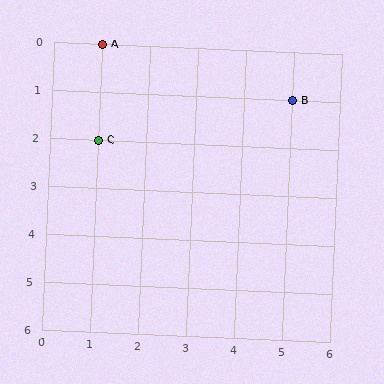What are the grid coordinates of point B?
Point B is at grid coordinates (5, 1).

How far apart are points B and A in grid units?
Points B and A are 4 columns and 1 row apart (about 4.1 grid units diagonally).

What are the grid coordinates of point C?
Point C is at grid coordinates (1, 2).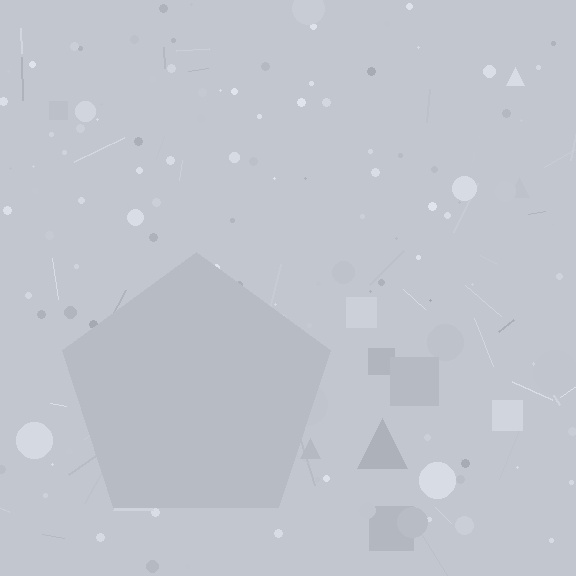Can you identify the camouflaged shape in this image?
The camouflaged shape is a pentagon.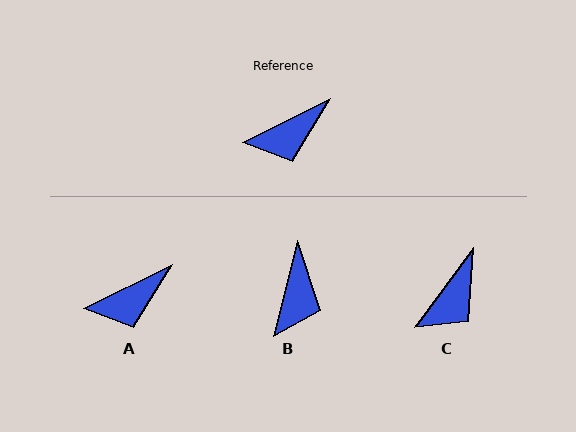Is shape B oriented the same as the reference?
No, it is off by about 49 degrees.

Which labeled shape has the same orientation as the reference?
A.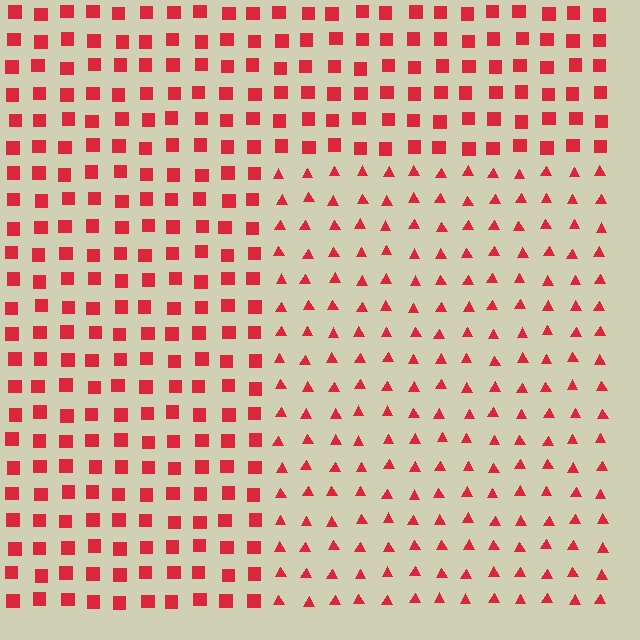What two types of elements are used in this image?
The image uses triangles inside the rectangle region and squares outside it.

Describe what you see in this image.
The image is filled with small red elements arranged in a uniform grid. A rectangle-shaped region contains triangles, while the surrounding area contains squares. The boundary is defined purely by the change in element shape.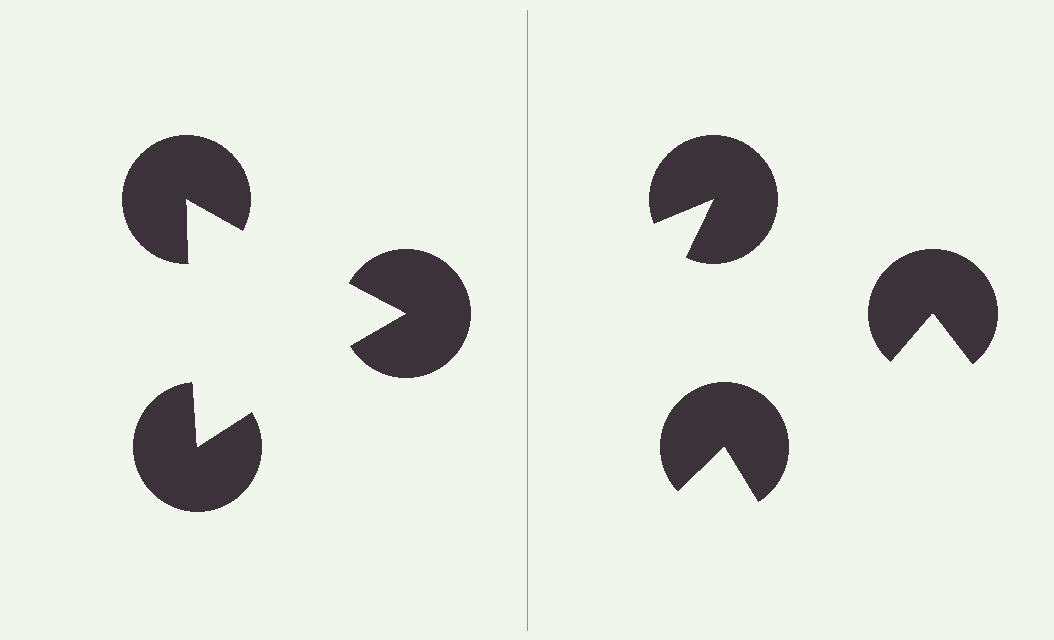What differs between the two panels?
The pac-man discs are positioned identically on both sides; only the wedge orientations differ. On the left they align to a triangle; on the right they are misaligned.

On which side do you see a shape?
An illusory triangle appears on the left side. On the right side the wedge cuts are rotated, so no coherent shape forms.